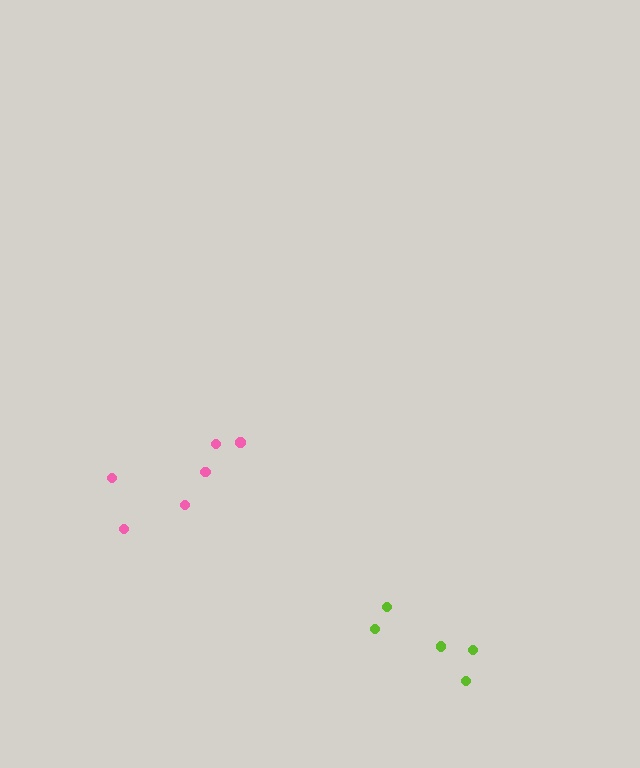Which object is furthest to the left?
The pink cluster is leftmost.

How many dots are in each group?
Group 1: 6 dots, Group 2: 5 dots (11 total).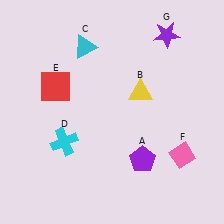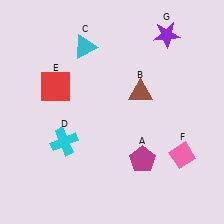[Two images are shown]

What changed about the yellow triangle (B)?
In Image 1, B is yellow. In Image 2, it changed to brown.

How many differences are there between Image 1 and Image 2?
There are 2 differences between the two images.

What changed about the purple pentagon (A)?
In Image 1, A is purple. In Image 2, it changed to magenta.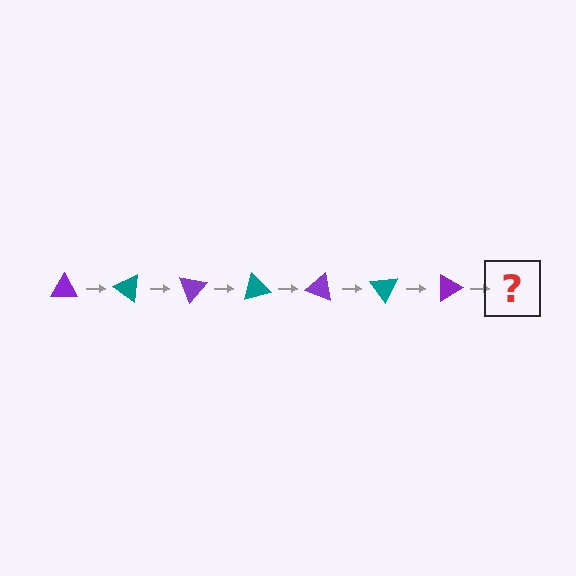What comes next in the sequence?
The next element should be a teal triangle, rotated 245 degrees from the start.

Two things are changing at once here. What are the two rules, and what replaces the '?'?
The two rules are that it rotates 35 degrees each step and the color cycles through purple and teal. The '?' should be a teal triangle, rotated 245 degrees from the start.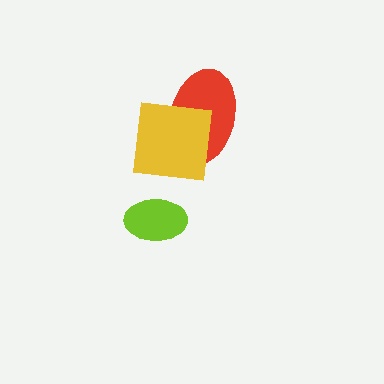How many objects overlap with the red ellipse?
1 object overlaps with the red ellipse.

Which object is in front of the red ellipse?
The yellow square is in front of the red ellipse.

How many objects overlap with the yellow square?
1 object overlaps with the yellow square.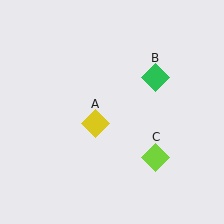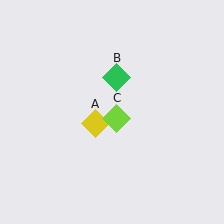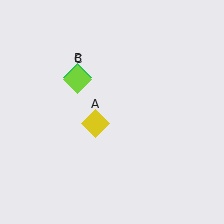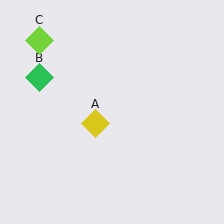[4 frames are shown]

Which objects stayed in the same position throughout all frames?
Yellow diamond (object A) remained stationary.